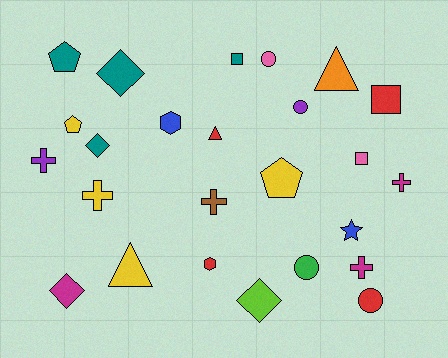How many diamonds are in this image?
There are 4 diamonds.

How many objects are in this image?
There are 25 objects.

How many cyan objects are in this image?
There are no cyan objects.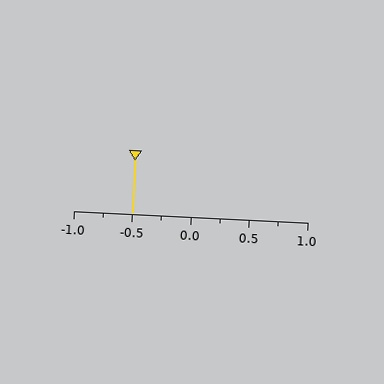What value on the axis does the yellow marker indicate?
The marker indicates approximately -0.5.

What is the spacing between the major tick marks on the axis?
The major ticks are spaced 0.5 apart.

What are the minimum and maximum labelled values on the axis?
The axis runs from -1.0 to 1.0.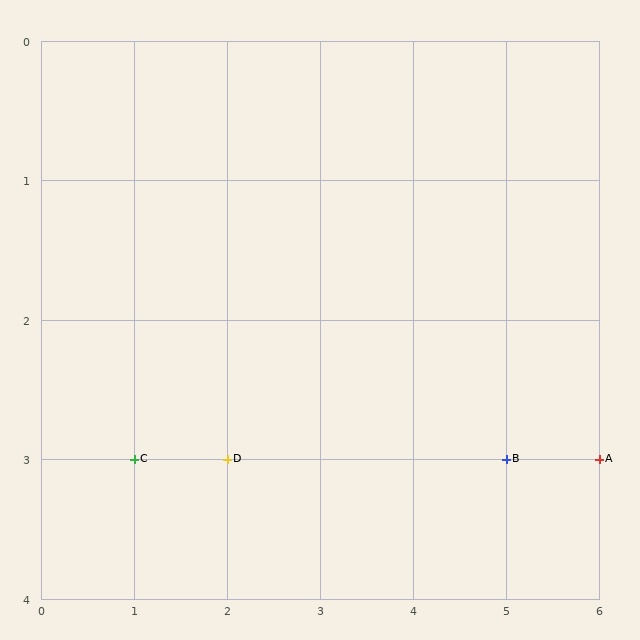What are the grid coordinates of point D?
Point D is at grid coordinates (2, 3).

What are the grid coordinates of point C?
Point C is at grid coordinates (1, 3).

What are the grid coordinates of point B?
Point B is at grid coordinates (5, 3).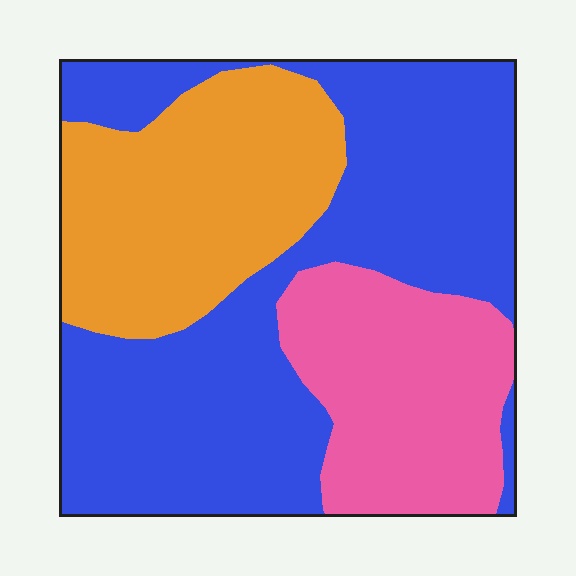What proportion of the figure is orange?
Orange covers around 25% of the figure.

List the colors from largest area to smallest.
From largest to smallest: blue, orange, pink.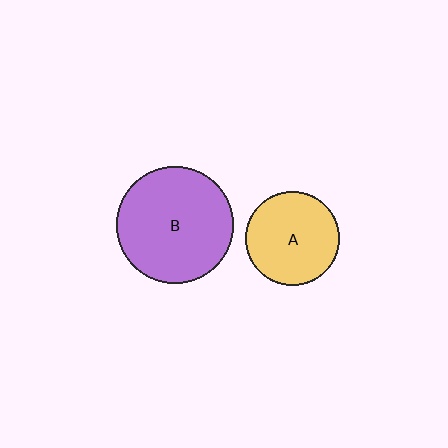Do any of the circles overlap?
No, none of the circles overlap.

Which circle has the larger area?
Circle B (purple).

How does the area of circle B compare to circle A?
Approximately 1.6 times.